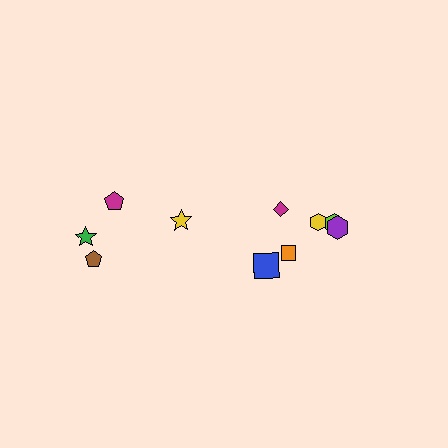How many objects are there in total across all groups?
There are 10 objects.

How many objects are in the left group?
There are 4 objects.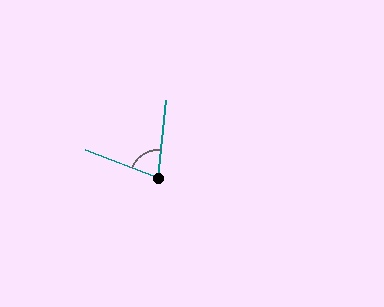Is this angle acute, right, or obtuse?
It is acute.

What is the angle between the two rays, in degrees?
Approximately 75 degrees.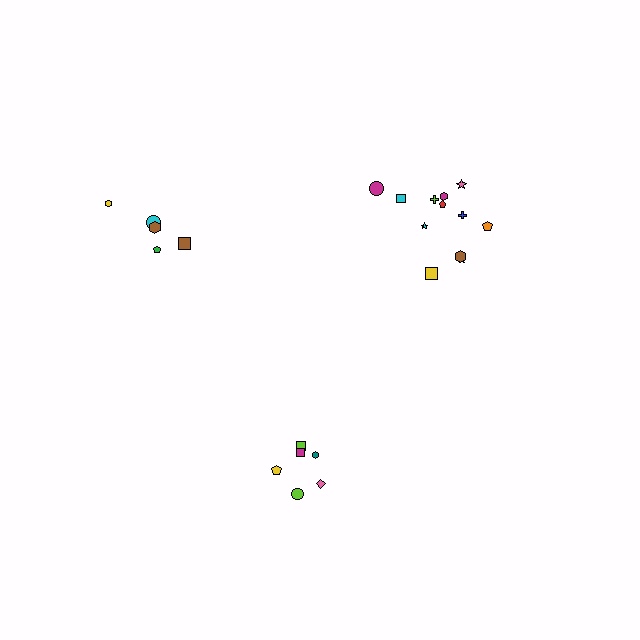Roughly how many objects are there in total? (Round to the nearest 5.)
Roughly 25 objects in total.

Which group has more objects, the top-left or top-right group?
The top-right group.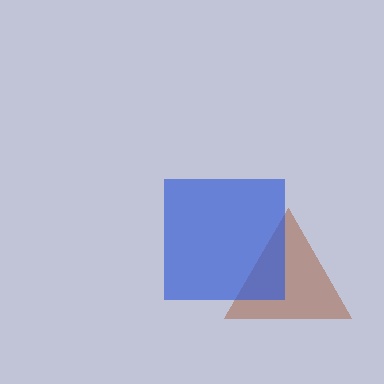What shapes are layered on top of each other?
The layered shapes are: a brown triangle, a blue square.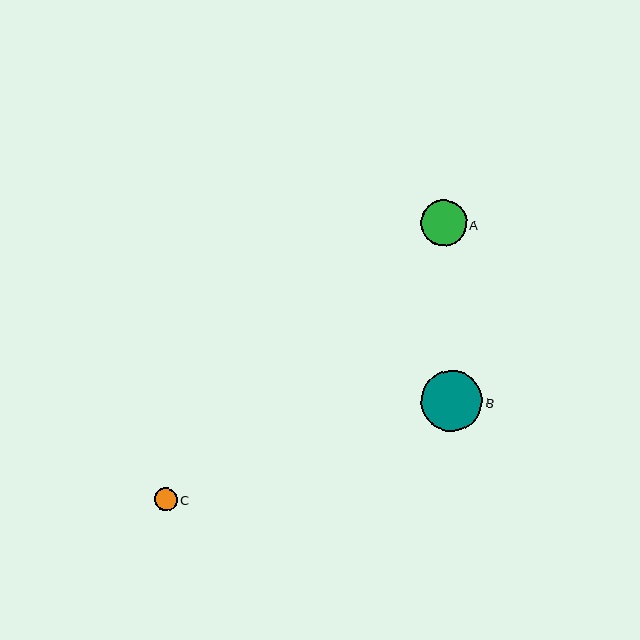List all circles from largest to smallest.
From largest to smallest: B, A, C.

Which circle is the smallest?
Circle C is the smallest with a size of approximately 23 pixels.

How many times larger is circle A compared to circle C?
Circle A is approximately 2.0 times the size of circle C.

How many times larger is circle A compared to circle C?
Circle A is approximately 2.0 times the size of circle C.